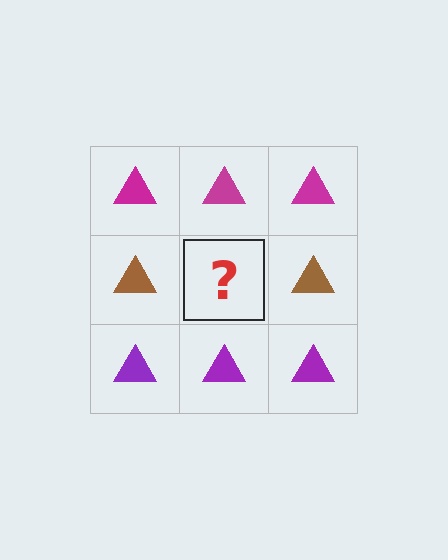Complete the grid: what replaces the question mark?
The question mark should be replaced with a brown triangle.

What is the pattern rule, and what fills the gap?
The rule is that each row has a consistent color. The gap should be filled with a brown triangle.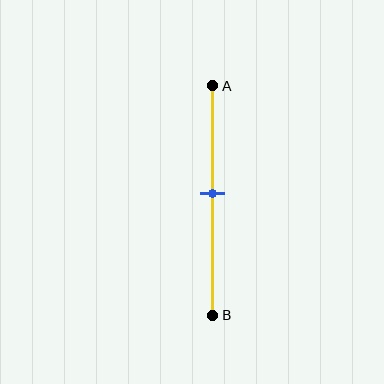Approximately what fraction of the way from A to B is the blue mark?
The blue mark is approximately 45% of the way from A to B.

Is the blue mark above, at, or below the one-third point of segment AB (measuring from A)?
The blue mark is below the one-third point of segment AB.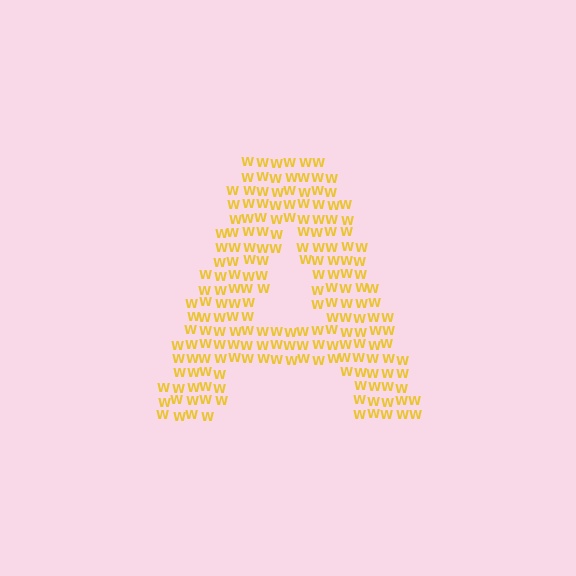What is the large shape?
The large shape is the letter A.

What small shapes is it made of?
It is made of small letter W's.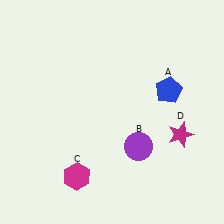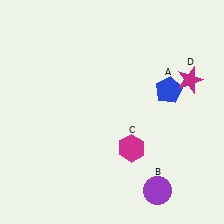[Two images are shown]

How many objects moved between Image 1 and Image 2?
3 objects moved between the two images.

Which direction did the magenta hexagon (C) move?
The magenta hexagon (C) moved right.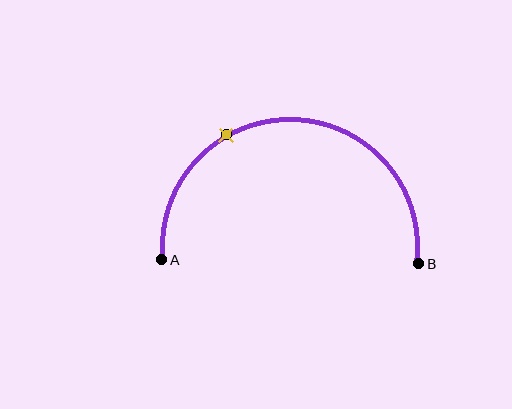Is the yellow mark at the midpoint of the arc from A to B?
No. The yellow mark lies on the arc but is closer to endpoint A. The arc midpoint would be at the point on the curve equidistant along the arc from both A and B.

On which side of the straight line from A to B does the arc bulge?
The arc bulges above the straight line connecting A and B.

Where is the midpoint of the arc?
The arc midpoint is the point on the curve farthest from the straight line joining A and B. It sits above that line.